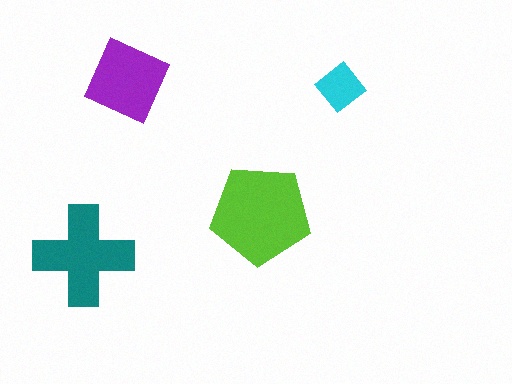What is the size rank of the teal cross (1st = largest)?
2nd.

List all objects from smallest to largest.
The cyan diamond, the purple square, the teal cross, the lime pentagon.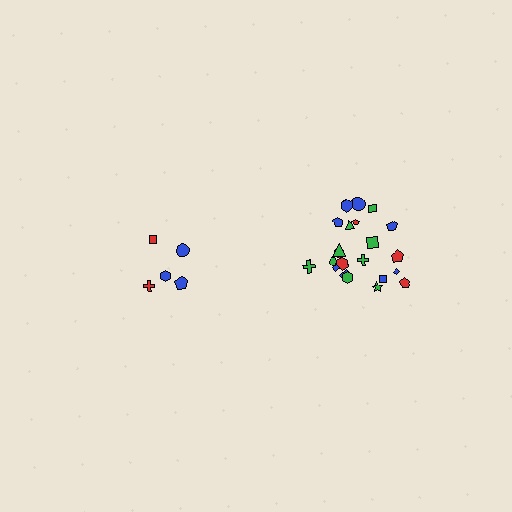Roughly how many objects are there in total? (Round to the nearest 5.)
Roughly 25 objects in total.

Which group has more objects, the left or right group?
The right group.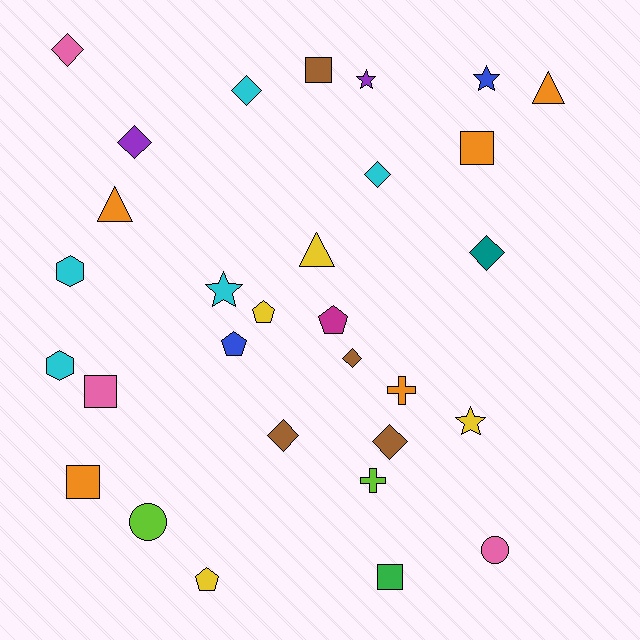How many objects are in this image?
There are 30 objects.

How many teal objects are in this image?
There is 1 teal object.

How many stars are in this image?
There are 4 stars.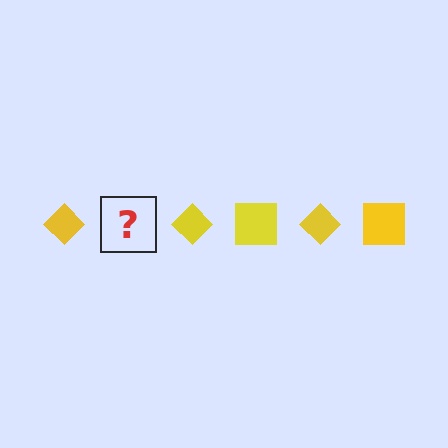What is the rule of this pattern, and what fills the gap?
The rule is that the pattern cycles through diamond, square shapes in yellow. The gap should be filled with a yellow square.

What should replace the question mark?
The question mark should be replaced with a yellow square.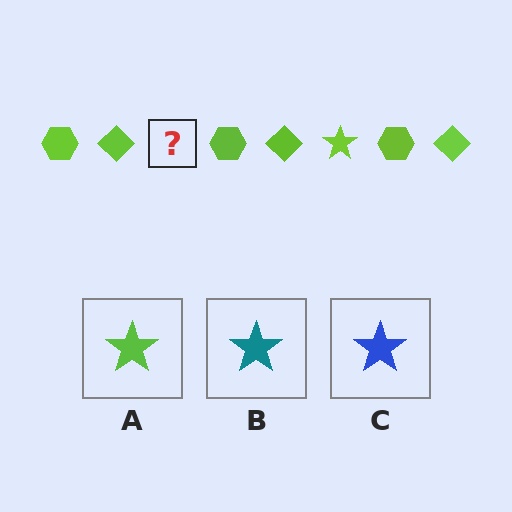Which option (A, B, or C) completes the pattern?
A.